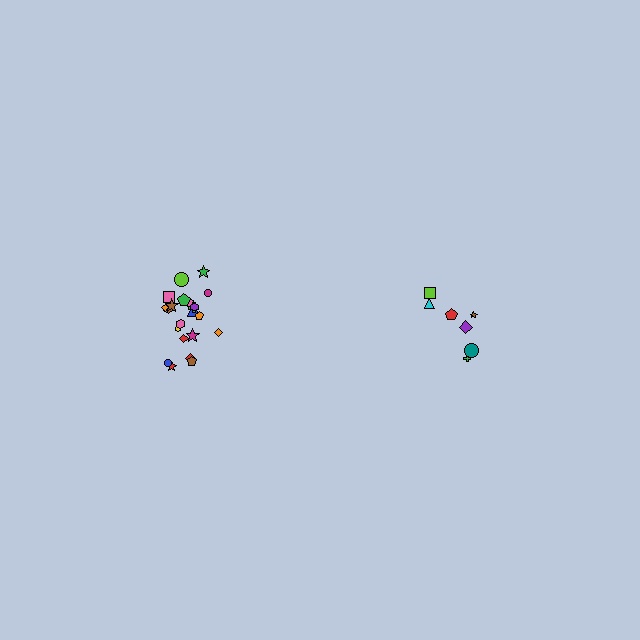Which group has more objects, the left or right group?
The left group.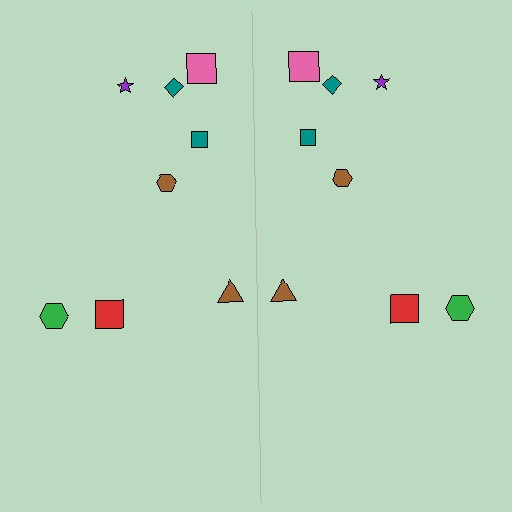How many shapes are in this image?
There are 16 shapes in this image.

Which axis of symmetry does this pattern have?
The pattern has a vertical axis of symmetry running through the center of the image.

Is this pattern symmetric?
Yes, this pattern has bilateral (reflection) symmetry.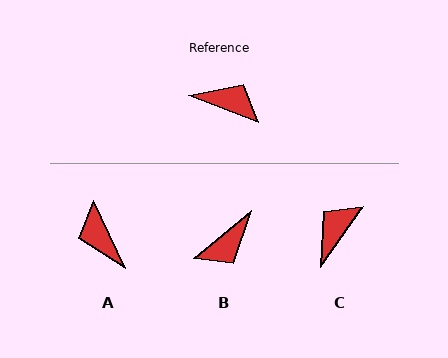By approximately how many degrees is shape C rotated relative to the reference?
Approximately 76 degrees counter-clockwise.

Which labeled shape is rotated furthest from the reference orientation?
A, about 137 degrees away.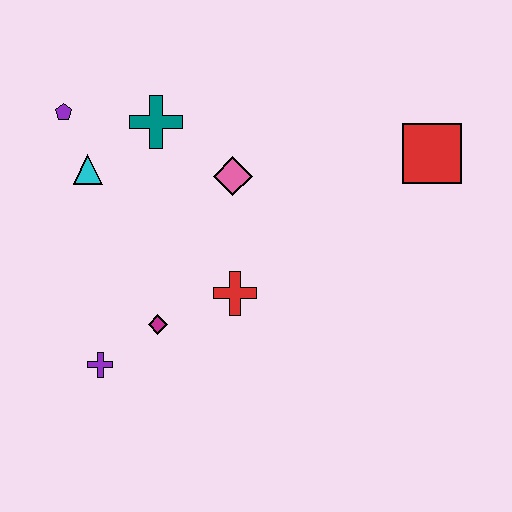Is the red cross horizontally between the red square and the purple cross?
Yes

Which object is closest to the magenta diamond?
The purple cross is closest to the magenta diamond.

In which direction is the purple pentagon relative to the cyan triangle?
The purple pentagon is above the cyan triangle.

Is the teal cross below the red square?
No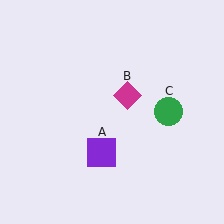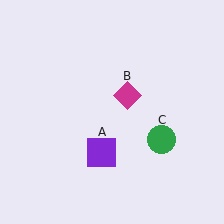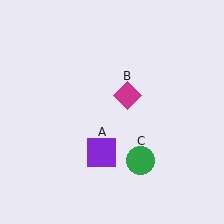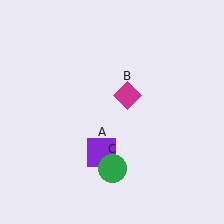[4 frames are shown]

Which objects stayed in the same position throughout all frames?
Purple square (object A) and magenta diamond (object B) remained stationary.